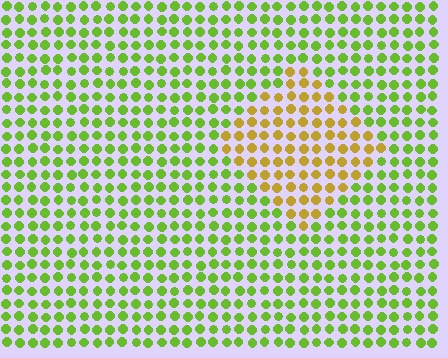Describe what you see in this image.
The image is filled with small lime elements in a uniform arrangement. A diamond-shaped region is visible where the elements are tinted to a slightly different hue, forming a subtle color boundary.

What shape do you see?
I see a diamond.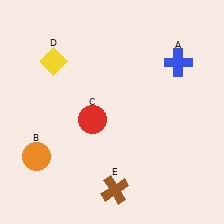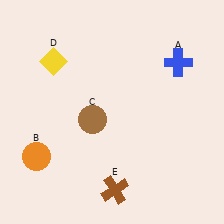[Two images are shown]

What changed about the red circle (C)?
In Image 1, C is red. In Image 2, it changed to brown.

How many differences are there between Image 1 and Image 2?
There is 1 difference between the two images.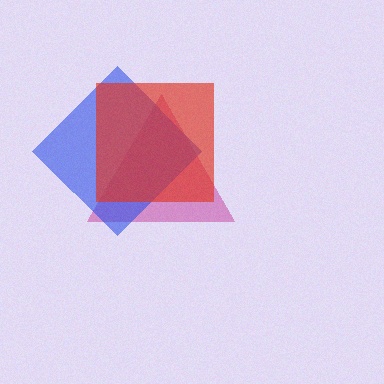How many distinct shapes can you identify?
There are 3 distinct shapes: a magenta triangle, a blue diamond, a red square.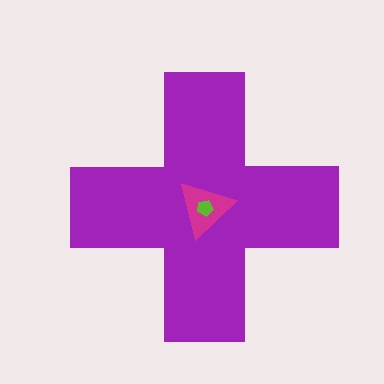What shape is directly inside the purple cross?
The magenta triangle.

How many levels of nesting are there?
3.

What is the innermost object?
The lime pentagon.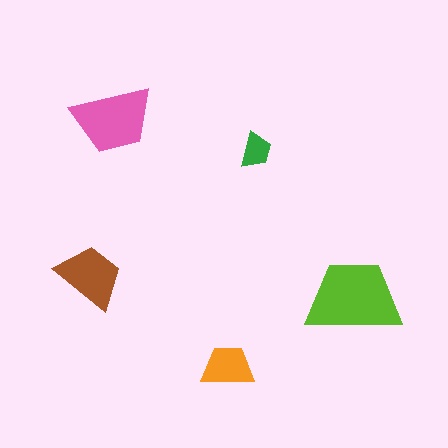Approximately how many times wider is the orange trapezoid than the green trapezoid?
About 1.5 times wider.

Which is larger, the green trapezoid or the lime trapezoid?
The lime one.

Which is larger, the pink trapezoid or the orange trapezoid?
The pink one.